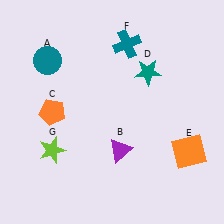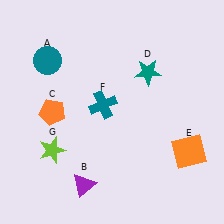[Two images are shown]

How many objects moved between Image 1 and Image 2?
2 objects moved between the two images.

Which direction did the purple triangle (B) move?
The purple triangle (B) moved left.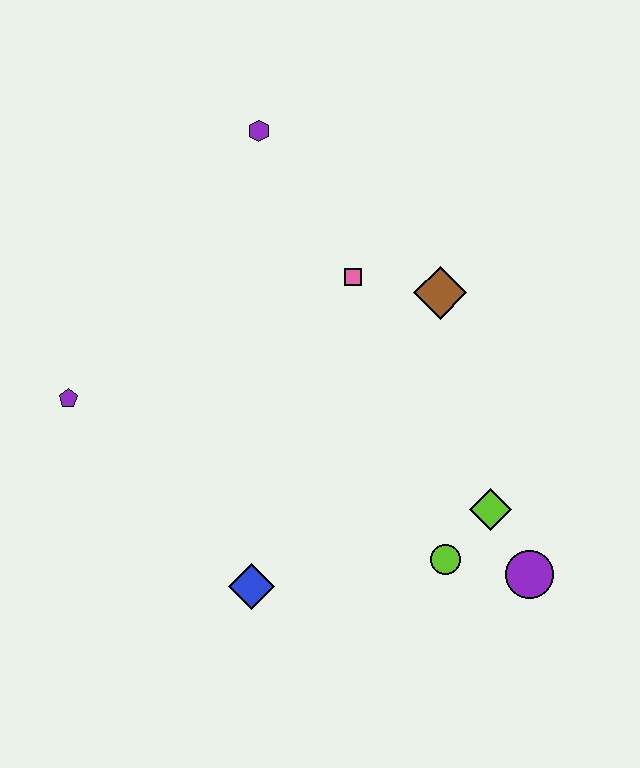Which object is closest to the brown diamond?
The pink square is closest to the brown diamond.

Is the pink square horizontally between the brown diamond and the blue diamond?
Yes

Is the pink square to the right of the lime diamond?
No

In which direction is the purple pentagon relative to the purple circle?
The purple pentagon is to the left of the purple circle.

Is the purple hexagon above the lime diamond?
Yes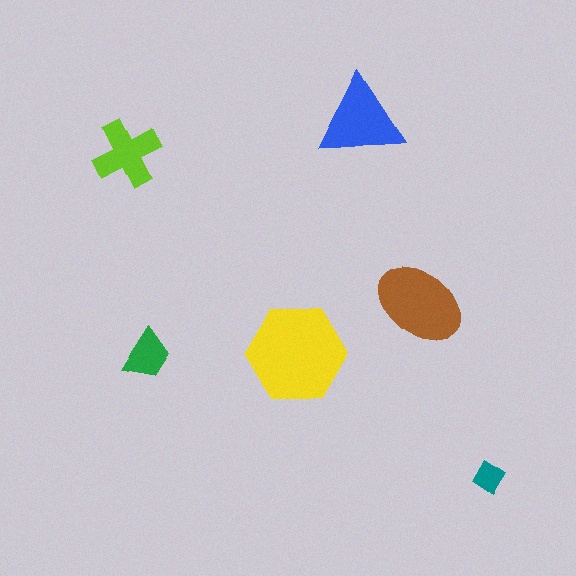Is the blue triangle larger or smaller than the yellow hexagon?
Smaller.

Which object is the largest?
The yellow hexagon.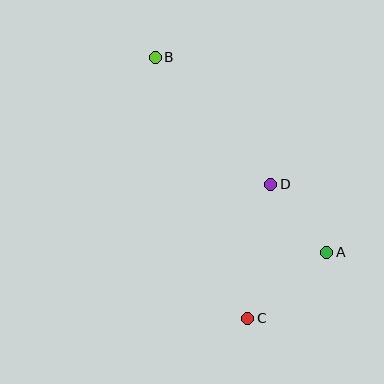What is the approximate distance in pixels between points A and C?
The distance between A and C is approximately 103 pixels.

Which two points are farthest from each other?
Points B and C are farthest from each other.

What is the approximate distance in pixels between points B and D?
The distance between B and D is approximately 171 pixels.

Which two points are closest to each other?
Points A and D are closest to each other.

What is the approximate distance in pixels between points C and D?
The distance between C and D is approximately 136 pixels.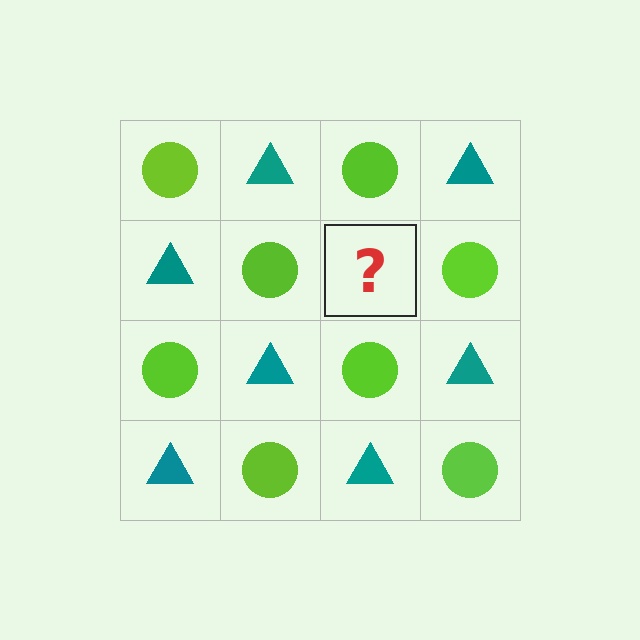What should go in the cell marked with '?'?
The missing cell should contain a teal triangle.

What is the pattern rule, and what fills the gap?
The rule is that it alternates lime circle and teal triangle in a checkerboard pattern. The gap should be filled with a teal triangle.